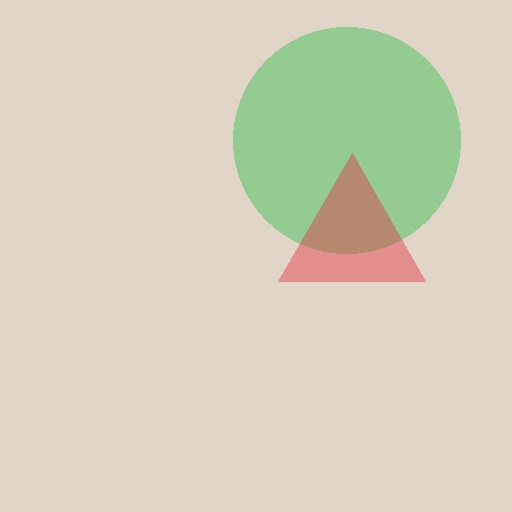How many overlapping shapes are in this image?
There are 2 overlapping shapes in the image.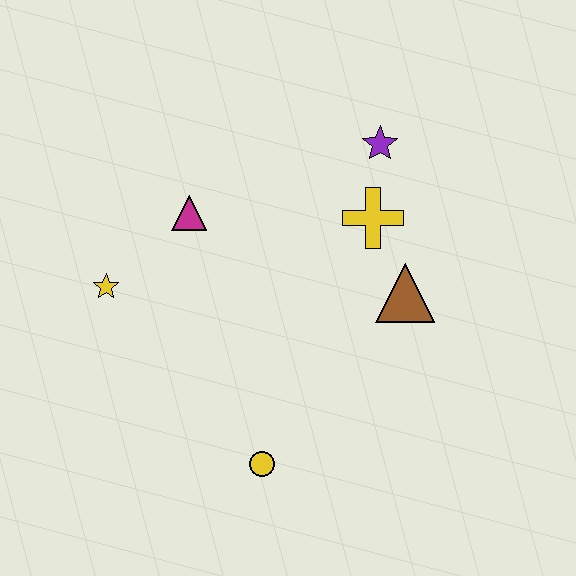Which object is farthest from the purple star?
The yellow circle is farthest from the purple star.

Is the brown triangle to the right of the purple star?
Yes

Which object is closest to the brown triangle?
The yellow cross is closest to the brown triangle.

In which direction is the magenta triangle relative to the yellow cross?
The magenta triangle is to the left of the yellow cross.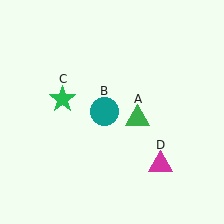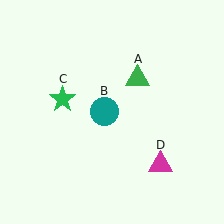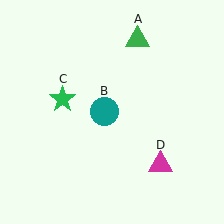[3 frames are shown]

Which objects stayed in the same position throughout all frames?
Teal circle (object B) and green star (object C) and magenta triangle (object D) remained stationary.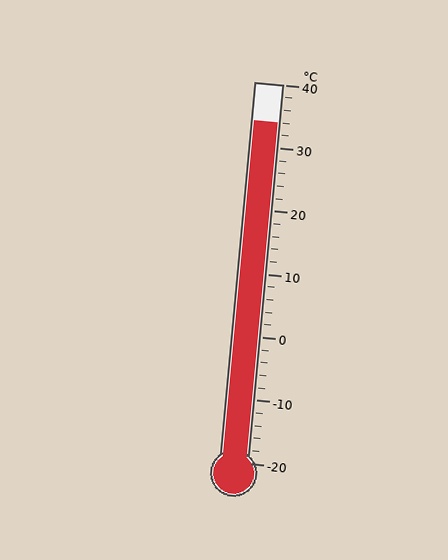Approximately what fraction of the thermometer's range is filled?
The thermometer is filled to approximately 90% of its range.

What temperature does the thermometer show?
The thermometer shows approximately 34°C.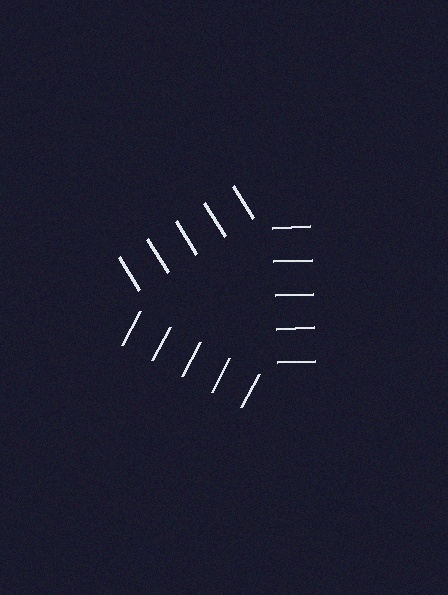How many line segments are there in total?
15 — 5 along each of the 3 edges.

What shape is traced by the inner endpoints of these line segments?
An illusory triangle — the line segments terminate on its edges but no continuous stroke is drawn.